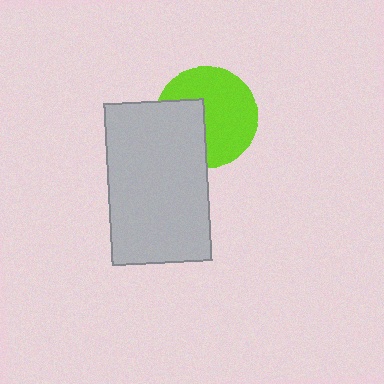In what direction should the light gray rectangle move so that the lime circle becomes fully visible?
The light gray rectangle should move left. That is the shortest direction to clear the overlap and leave the lime circle fully visible.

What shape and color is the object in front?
The object in front is a light gray rectangle.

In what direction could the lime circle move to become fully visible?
The lime circle could move right. That would shift it out from behind the light gray rectangle entirely.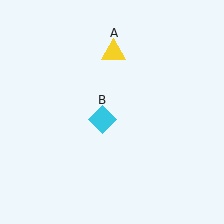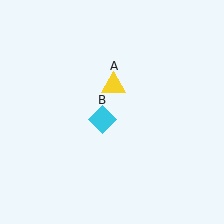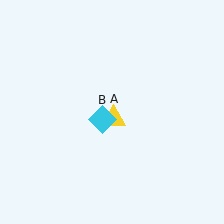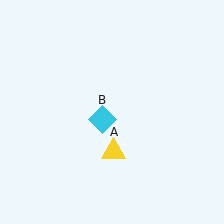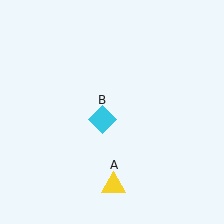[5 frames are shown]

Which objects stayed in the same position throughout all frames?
Cyan diamond (object B) remained stationary.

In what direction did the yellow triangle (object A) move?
The yellow triangle (object A) moved down.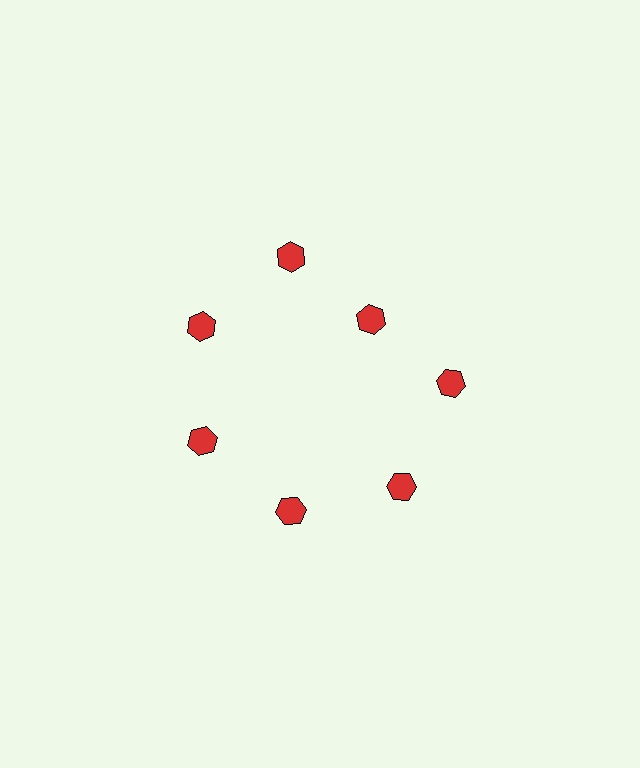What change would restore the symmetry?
The symmetry would be restored by moving it outward, back onto the ring so that all 7 hexagons sit at equal angles and equal distance from the center.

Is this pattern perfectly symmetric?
No. The 7 red hexagons are arranged in a ring, but one element near the 1 o'clock position is pulled inward toward the center, breaking the 7-fold rotational symmetry.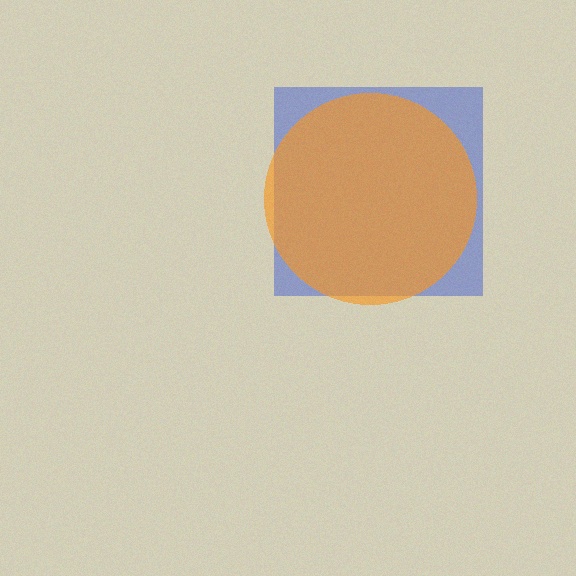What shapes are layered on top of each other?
The layered shapes are: a blue square, an orange circle.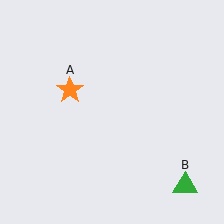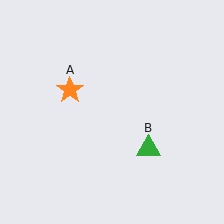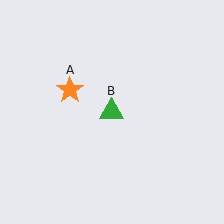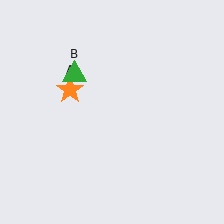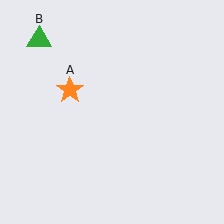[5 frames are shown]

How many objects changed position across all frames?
1 object changed position: green triangle (object B).